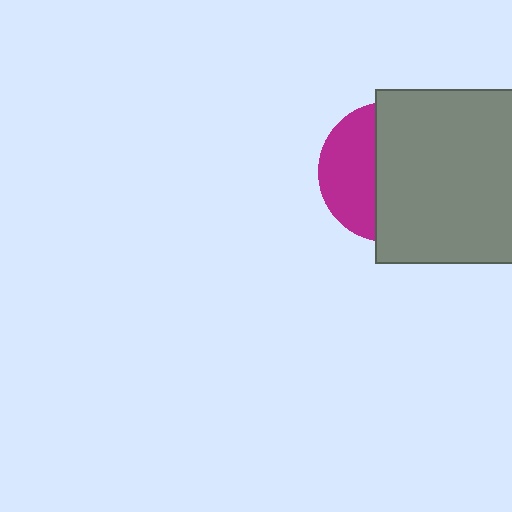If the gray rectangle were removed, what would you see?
You would see the complete magenta circle.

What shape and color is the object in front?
The object in front is a gray rectangle.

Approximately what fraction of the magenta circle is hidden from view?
Roughly 61% of the magenta circle is hidden behind the gray rectangle.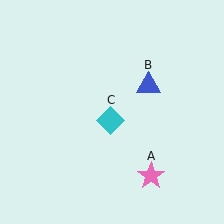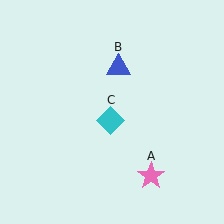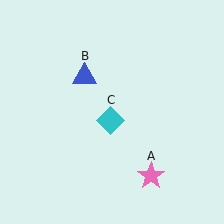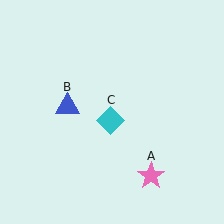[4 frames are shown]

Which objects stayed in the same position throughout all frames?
Pink star (object A) and cyan diamond (object C) remained stationary.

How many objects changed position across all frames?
1 object changed position: blue triangle (object B).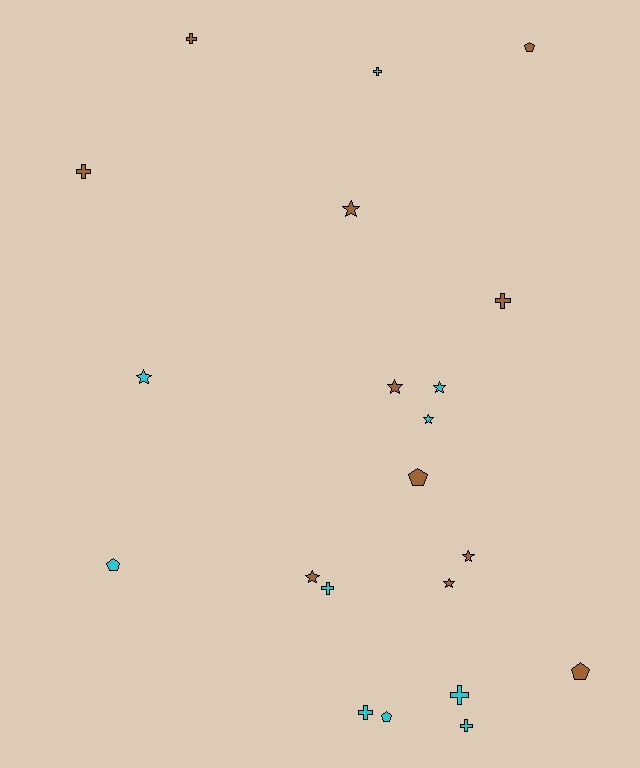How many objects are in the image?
There are 21 objects.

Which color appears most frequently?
Brown, with 11 objects.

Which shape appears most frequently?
Star, with 8 objects.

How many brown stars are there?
There are 5 brown stars.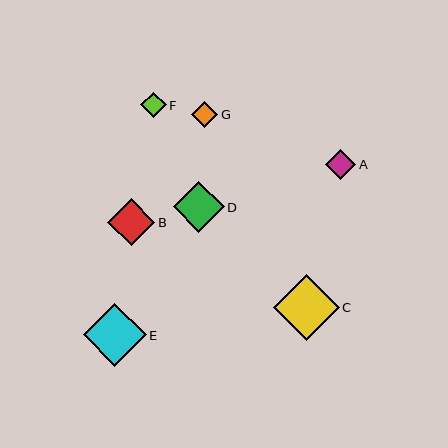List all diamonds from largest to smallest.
From largest to smallest: C, E, D, B, A, G, F.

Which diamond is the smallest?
Diamond F is the smallest with a size of approximately 26 pixels.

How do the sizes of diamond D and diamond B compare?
Diamond D and diamond B are approximately the same size.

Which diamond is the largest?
Diamond C is the largest with a size of approximately 66 pixels.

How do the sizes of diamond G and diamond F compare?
Diamond G and diamond F are approximately the same size.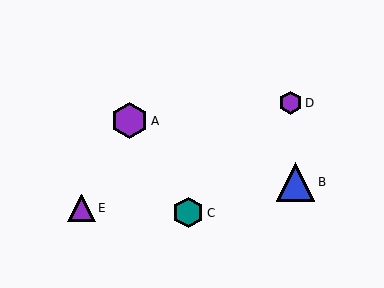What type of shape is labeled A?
Shape A is a purple hexagon.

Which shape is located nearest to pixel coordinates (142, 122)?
The purple hexagon (labeled A) at (130, 121) is nearest to that location.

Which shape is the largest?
The blue triangle (labeled B) is the largest.